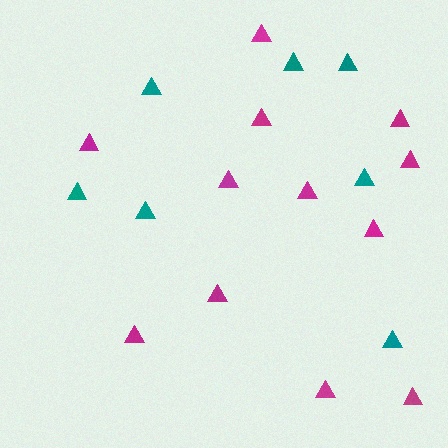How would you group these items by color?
There are 2 groups: one group of magenta triangles (12) and one group of teal triangles (7).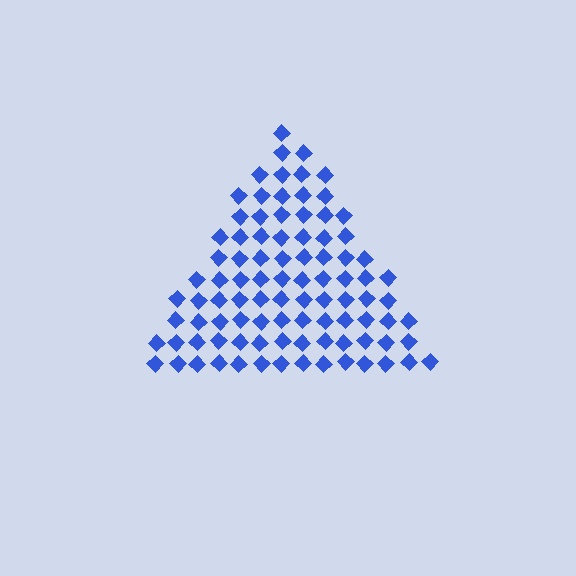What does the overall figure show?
The overall figure shows a triangle.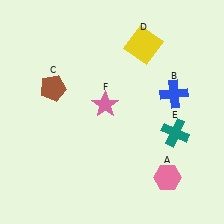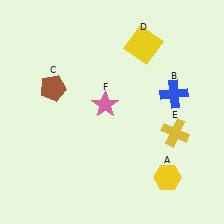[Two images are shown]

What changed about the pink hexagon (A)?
In Image 1, A is pink. In Image 2, it changed to yellow.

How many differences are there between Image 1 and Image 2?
There are 2 differences between the two images.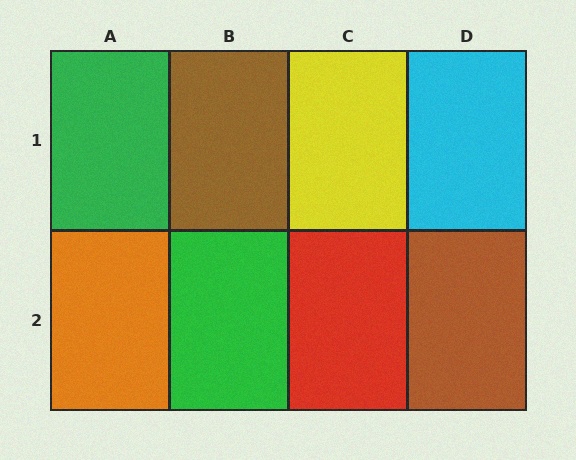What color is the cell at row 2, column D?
Brown.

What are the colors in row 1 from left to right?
Green, brown, yellow, cyan.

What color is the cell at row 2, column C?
Red.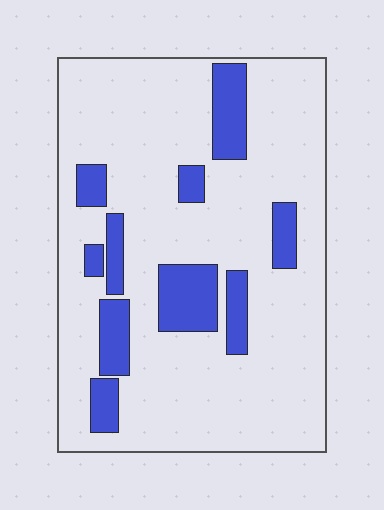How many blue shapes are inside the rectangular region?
10.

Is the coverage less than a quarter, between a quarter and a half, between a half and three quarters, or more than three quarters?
Less than a quarter.